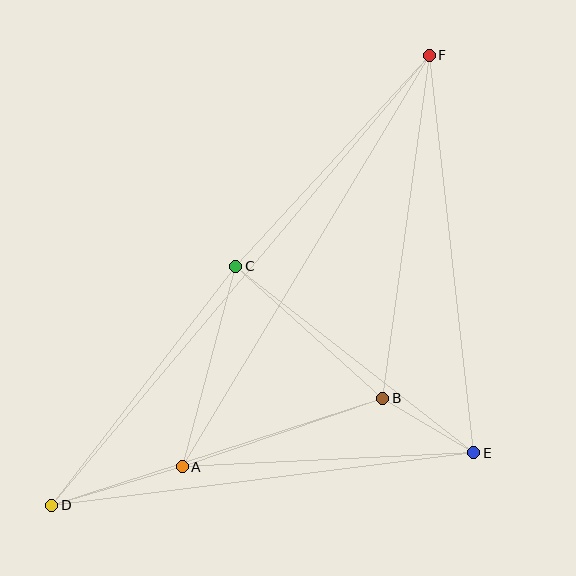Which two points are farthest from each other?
Points D and F are farthest from each other.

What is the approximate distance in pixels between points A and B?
The distance between A and B is approximately 212 pixels.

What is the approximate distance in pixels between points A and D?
The distance between A and D is approximately 136 pixels.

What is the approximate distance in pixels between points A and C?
The distance between A and C is approximately 208 pixels.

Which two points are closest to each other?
Points B and E are closest to each other.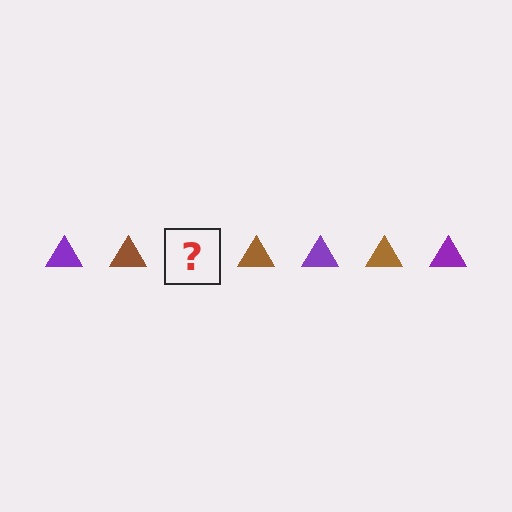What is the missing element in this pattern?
The missing element is a purple triangle.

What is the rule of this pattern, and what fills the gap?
The rule is that the pattern cycles through purple, brown triangles. The gap should be filled with a purple triangle.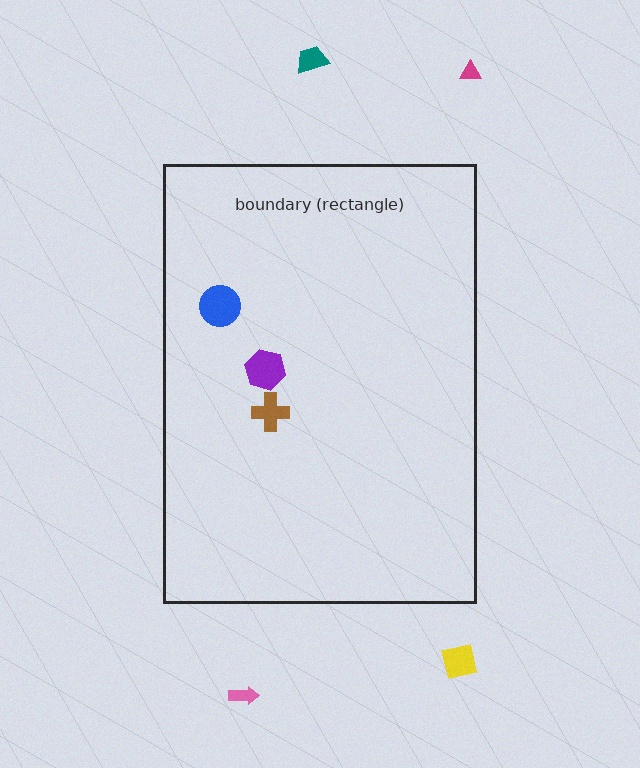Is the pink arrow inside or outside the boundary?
Outside.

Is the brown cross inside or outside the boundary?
Inside.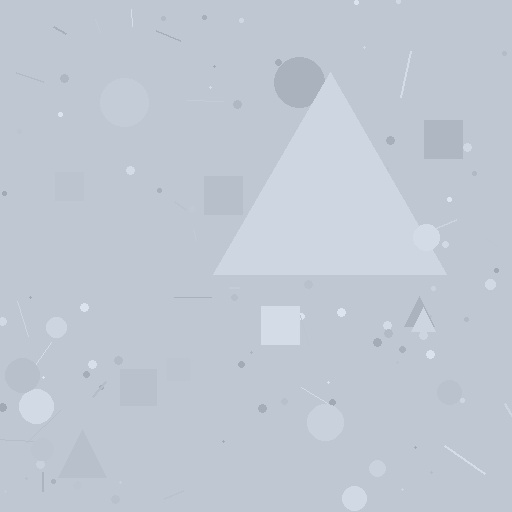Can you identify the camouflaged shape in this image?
The camouflaged shape is a triangle.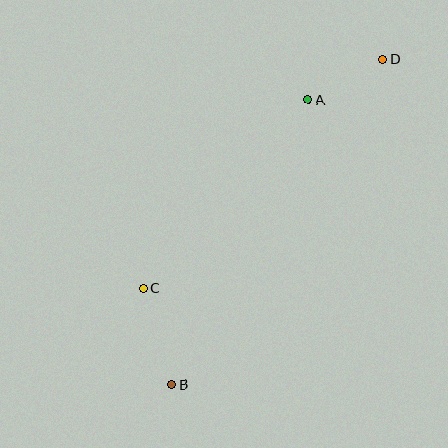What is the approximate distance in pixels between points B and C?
The distance between B and C is approximately 100 pixels.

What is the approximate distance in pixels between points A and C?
The distance between A and C is approximately 251 pixels.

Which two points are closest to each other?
Points A and D are closest to each other.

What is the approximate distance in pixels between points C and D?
The distance between C and D is approximately 332 pixels.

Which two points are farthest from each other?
Points B and D are farthest from each other.